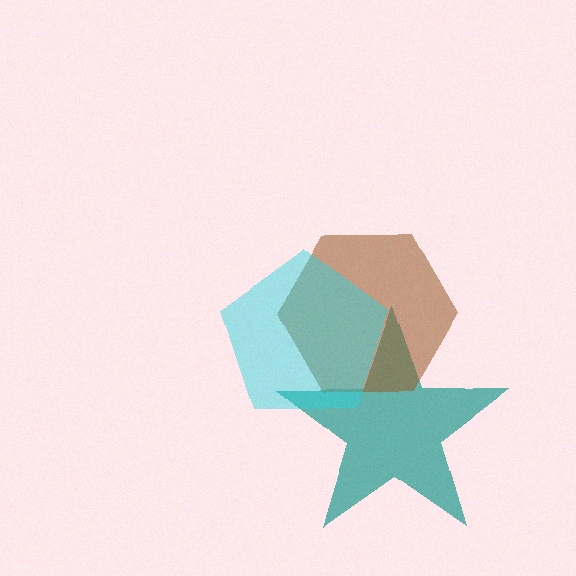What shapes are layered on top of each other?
The layered shapes are: a teal star, a brown hexagon, a cyan pentagon.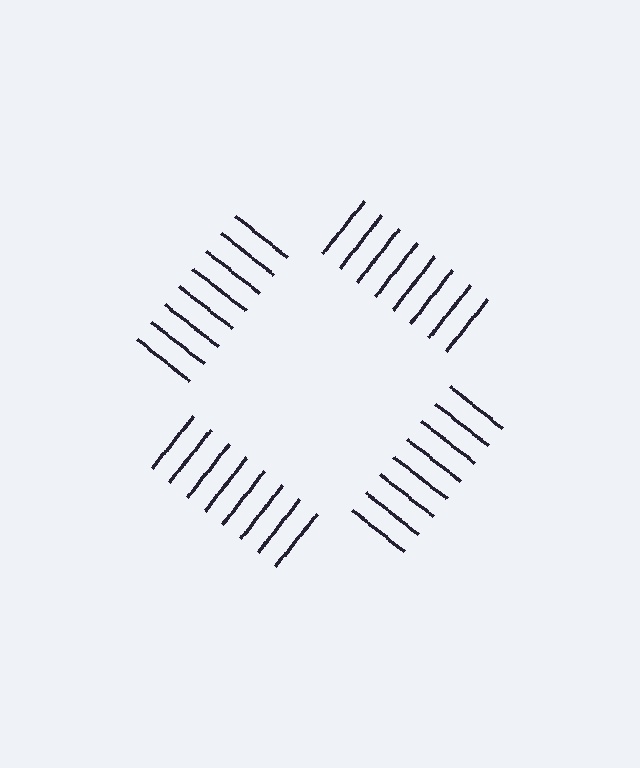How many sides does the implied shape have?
4 sides — the line-ends trace a square.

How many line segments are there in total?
32 — 8 along each of the 4 edges.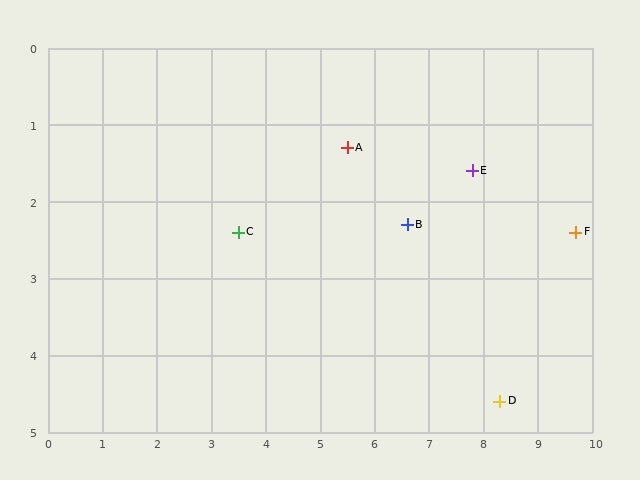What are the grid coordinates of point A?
Point A is at approximately (5.5, 1.3).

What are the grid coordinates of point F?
Point F is at approximately (9.7, 2.4).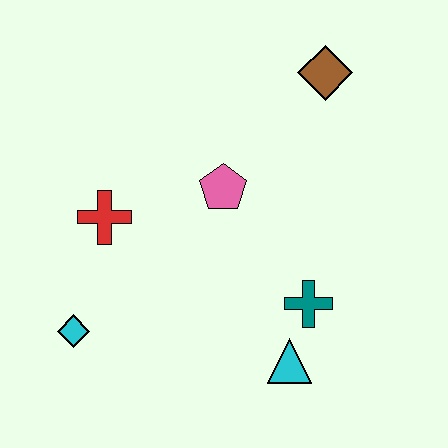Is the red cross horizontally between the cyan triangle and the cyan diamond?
Yes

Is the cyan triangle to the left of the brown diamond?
Yes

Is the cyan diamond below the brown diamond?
Yes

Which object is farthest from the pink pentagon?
The cyan diamond is farthest from the pink pentagon.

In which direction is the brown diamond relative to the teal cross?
The brown diamond is above the teal cross.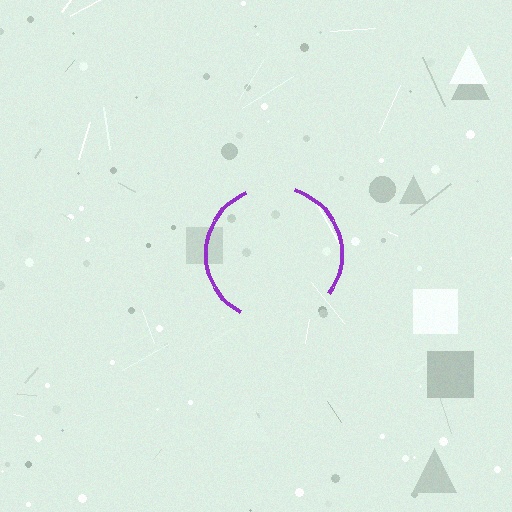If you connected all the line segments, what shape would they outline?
They would outline a circle.